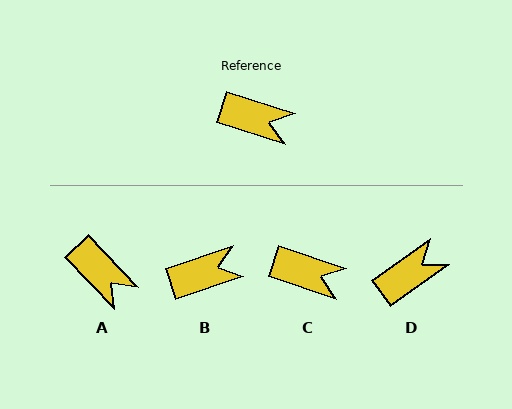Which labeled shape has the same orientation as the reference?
C.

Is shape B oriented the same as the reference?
No, it is off by about 37 degrees.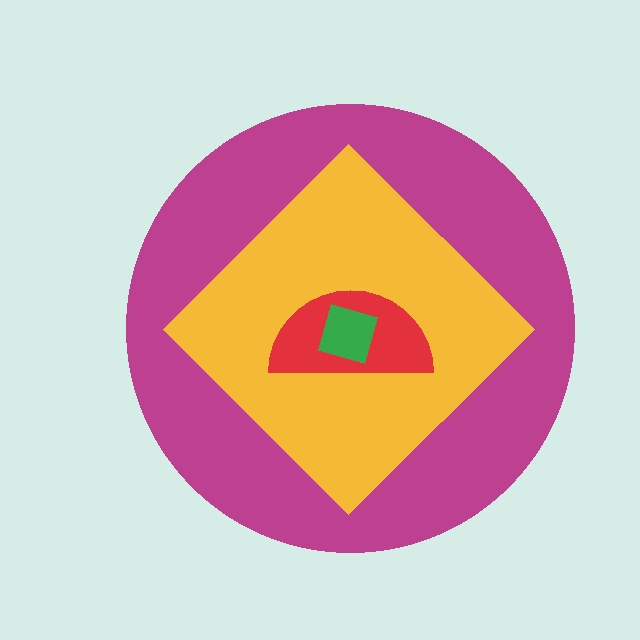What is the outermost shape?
The magenta circle.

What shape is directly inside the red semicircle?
The green square.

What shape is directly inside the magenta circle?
The yellow diamond.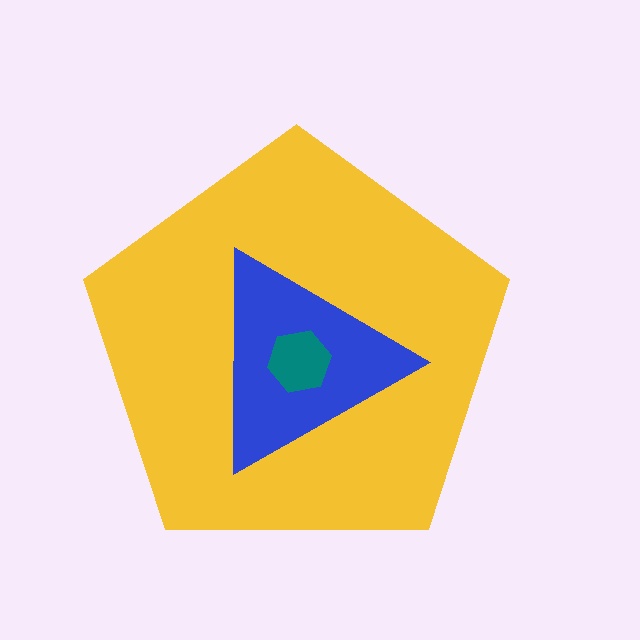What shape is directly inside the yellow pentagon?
The blue triangle.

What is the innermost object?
The teal hexagon.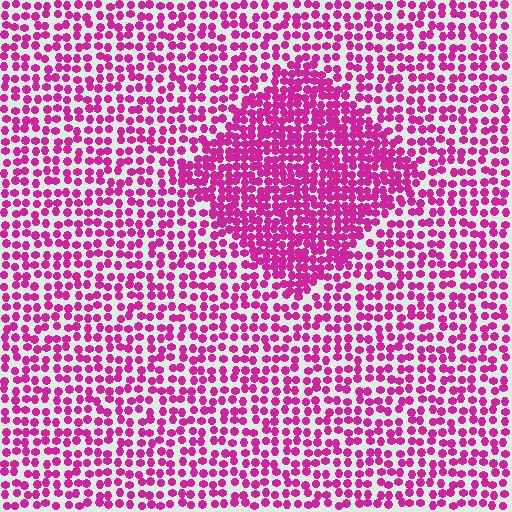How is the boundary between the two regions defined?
The boundary is defined by a change in element density (approximately 1.8x ratio). All elements are the same color, size, and shape.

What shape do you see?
I see a diamond.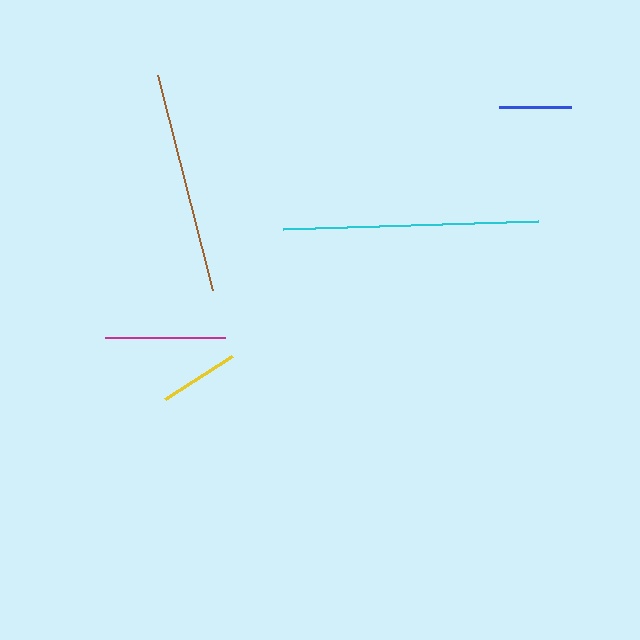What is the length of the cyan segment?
The cyan segment is approximately 255 pixels long.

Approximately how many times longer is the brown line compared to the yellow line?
The brown line is approximately 2.8 times the length of the yellow line.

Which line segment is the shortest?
The blue line is the shortest at approximately 72 pixels.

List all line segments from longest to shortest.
From longest to shortest: cyan, brown, magenta, yellow, blue.